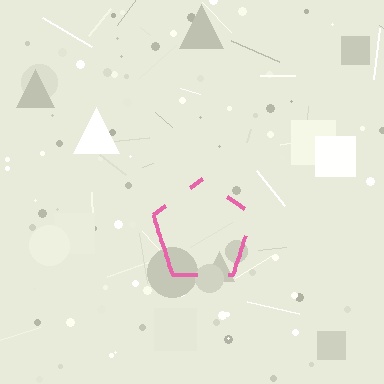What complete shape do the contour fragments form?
The contour fragments form a pentagon.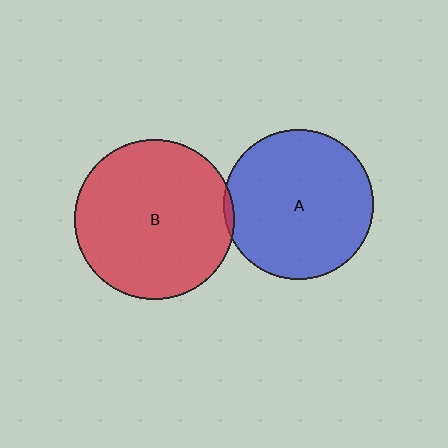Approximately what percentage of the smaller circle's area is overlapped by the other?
Approximately 5%.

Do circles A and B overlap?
Yes.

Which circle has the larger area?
Circle B (red).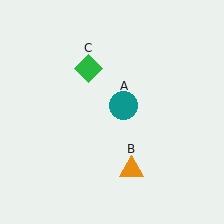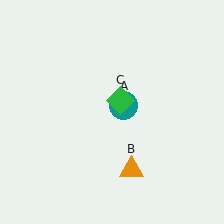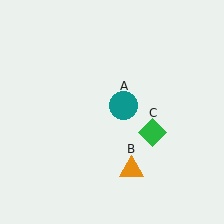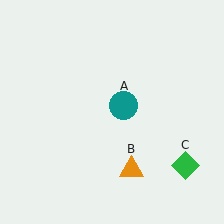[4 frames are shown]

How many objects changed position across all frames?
1 object changed position: green diamond (object C).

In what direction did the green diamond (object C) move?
The green diamond (object C) moved down and to the right.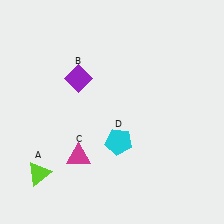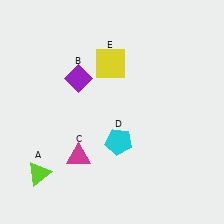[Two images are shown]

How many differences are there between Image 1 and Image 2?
There is 1 difference between the two images.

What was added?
A yellow square (E) was added in Image 2.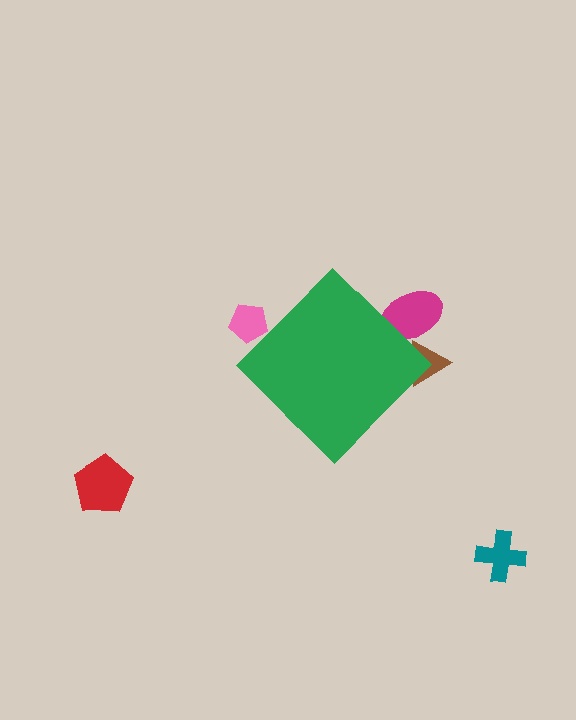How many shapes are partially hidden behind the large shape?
3 shapes are partially hidden.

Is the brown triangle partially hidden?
Yes, the brown triangle is partially hidden behind the green diamond.